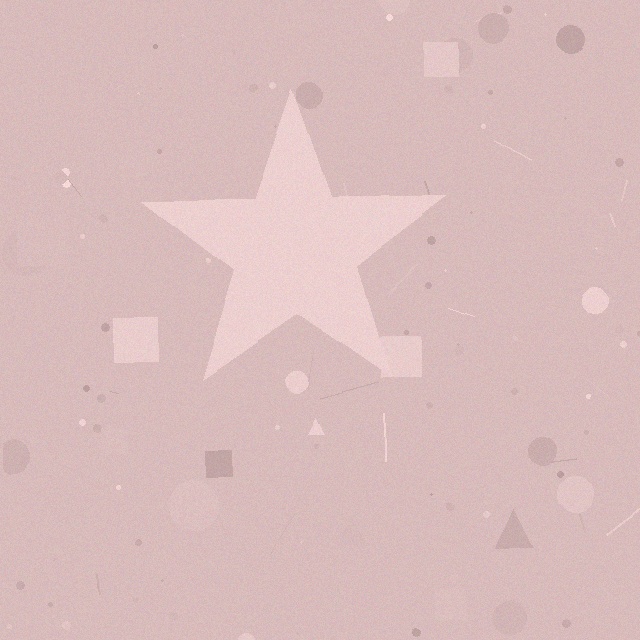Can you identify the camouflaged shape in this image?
The camouflaged shape is a star.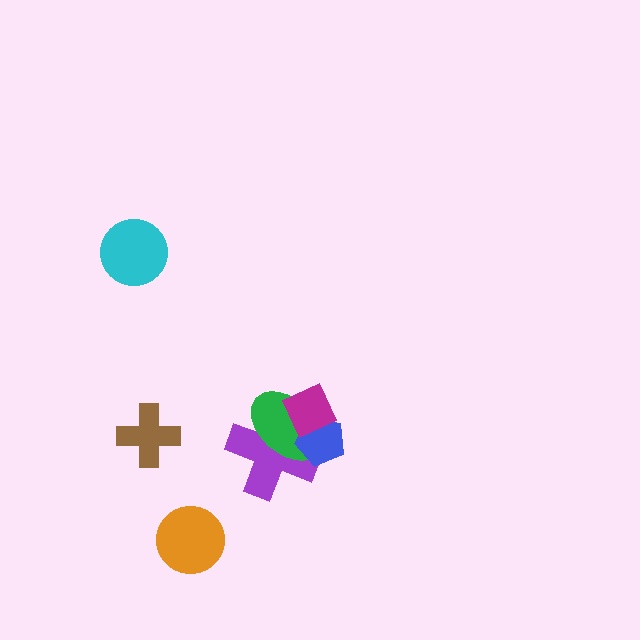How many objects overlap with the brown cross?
0 objects overlap with the brown cross.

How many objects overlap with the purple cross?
3 objects overlap with the purple cross.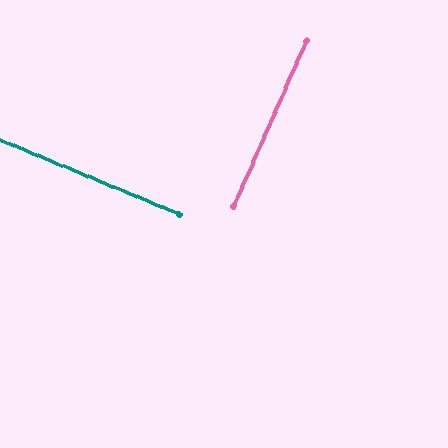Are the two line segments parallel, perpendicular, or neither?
Perpendicular — they meet at approximately 89°.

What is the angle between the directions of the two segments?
Approximately 89 degrees.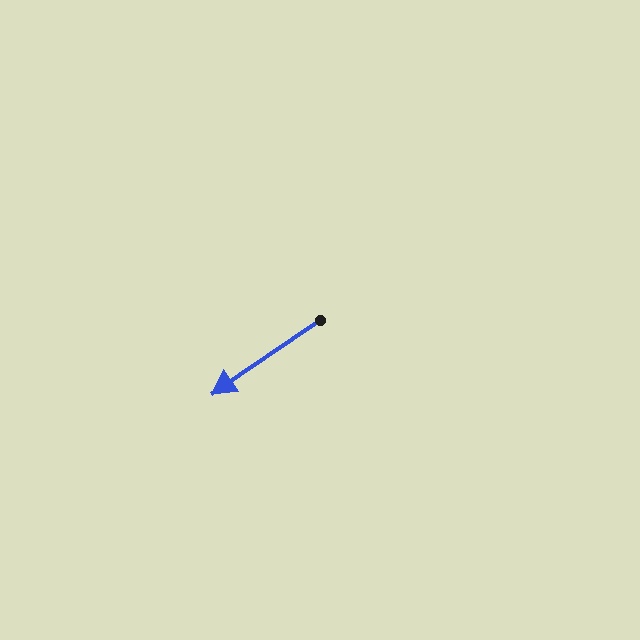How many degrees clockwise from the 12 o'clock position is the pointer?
Approximately 236 degrees.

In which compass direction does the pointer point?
Southwest.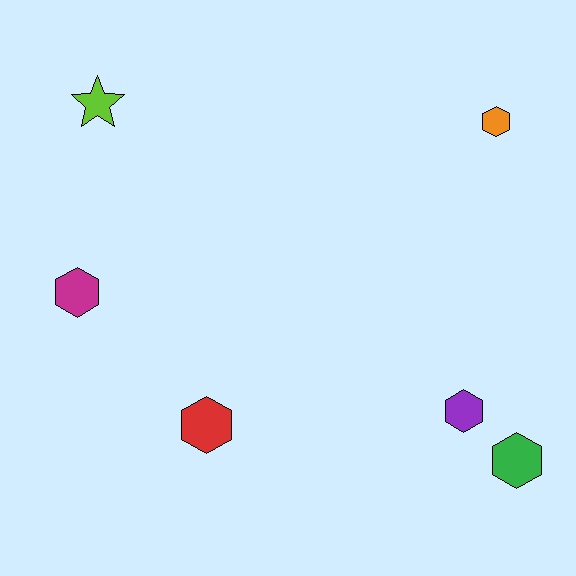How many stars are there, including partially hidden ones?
There is 1 star.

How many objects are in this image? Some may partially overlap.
There are 6 objects.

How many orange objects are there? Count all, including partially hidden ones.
There is 1 orange object.